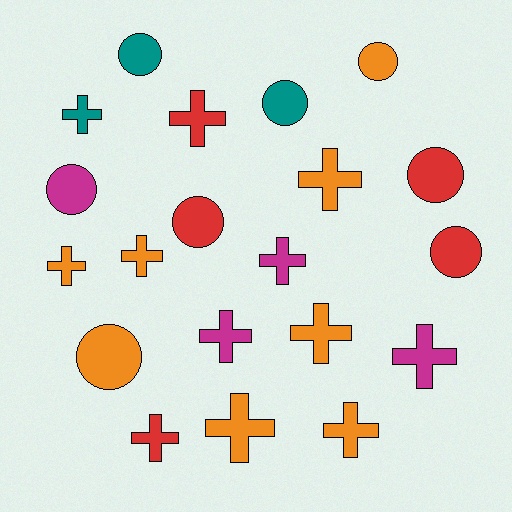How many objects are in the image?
There are 20 objects.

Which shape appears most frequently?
Cross, with 12 objects.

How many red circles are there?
There are 3 red circles.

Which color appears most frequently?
Orange, with 8 objects.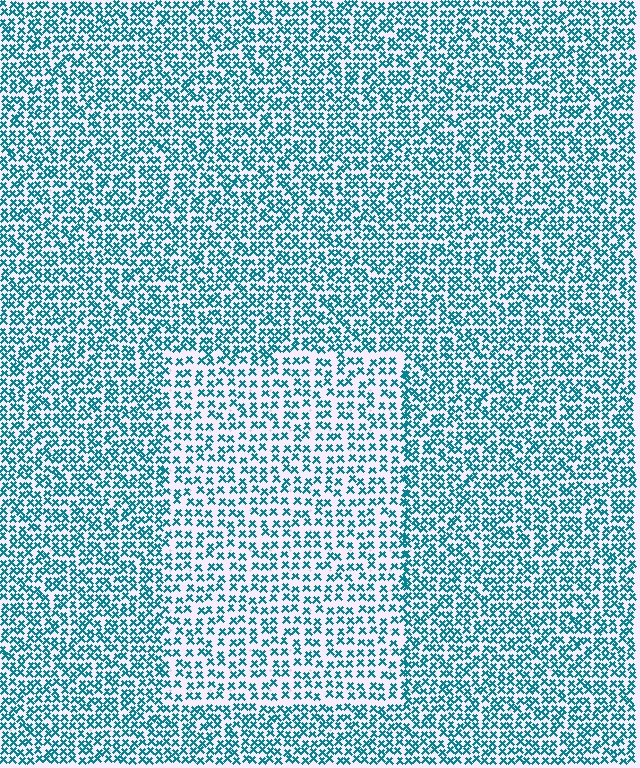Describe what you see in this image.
The image contains small teal elements arranged at two different densities. A rectangle-shaped region is visible where the elements are less densely packed than the surrounding area.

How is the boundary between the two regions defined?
The boundary is defined by a change in element density (approximately 1.6x ratio). All elements are the same color, size, and shape.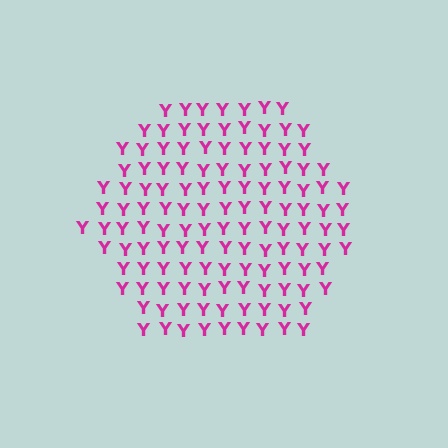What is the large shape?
The large shape is a hexagon.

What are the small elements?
The small elements are letter Y's.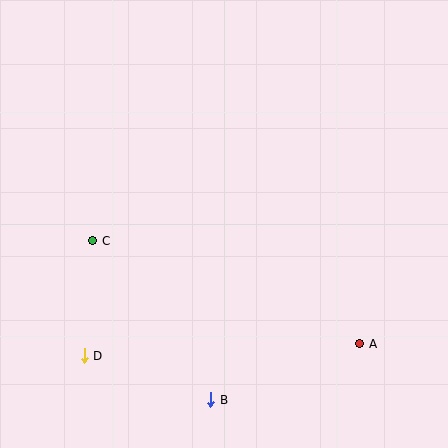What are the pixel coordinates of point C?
Point C is at (93, 241).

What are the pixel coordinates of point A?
Point A is at (360, 344).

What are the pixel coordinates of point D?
Point D is at (84, 356).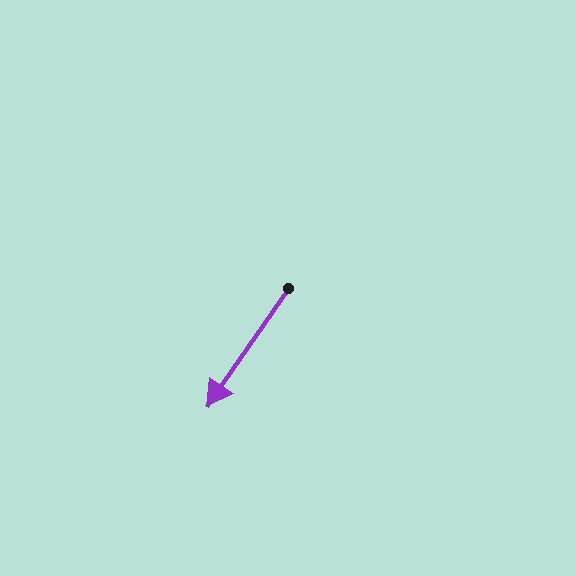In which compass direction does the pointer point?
Southwest.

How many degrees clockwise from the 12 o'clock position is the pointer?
Approximately 214 degrees.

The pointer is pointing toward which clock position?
Roughly 7 o'clock.